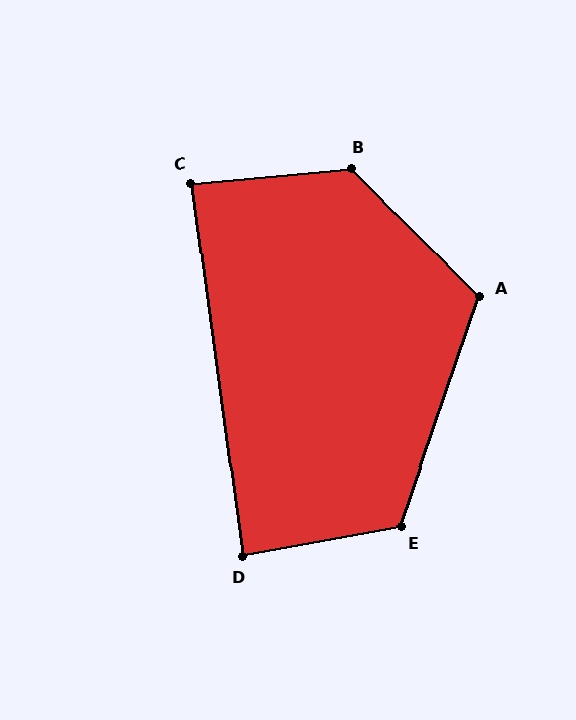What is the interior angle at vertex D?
Approximately 87 degrees (approximately right).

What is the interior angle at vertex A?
Approximately 116 degrees (obtuse).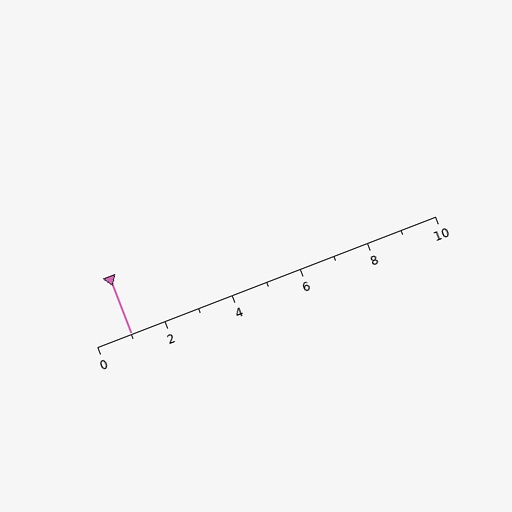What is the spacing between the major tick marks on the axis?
The major ticks are spaced 2 apart.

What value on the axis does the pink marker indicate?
The marker indicates approximately 1.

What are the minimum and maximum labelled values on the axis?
The axis runs from 0 to 10.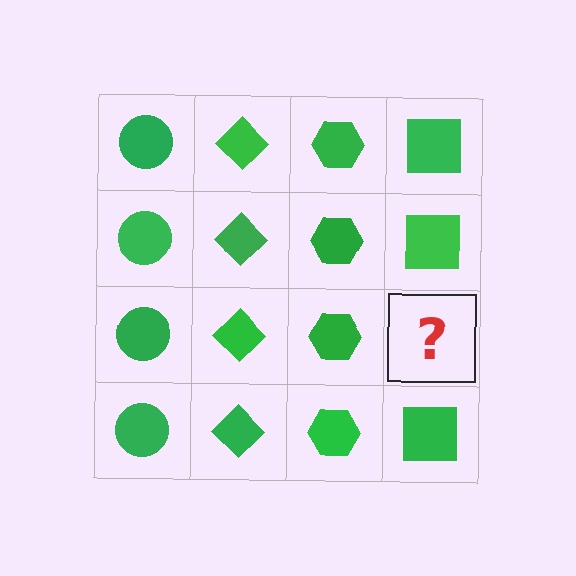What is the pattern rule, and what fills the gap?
The rule is that each column has a consistent shape. The gap should be filled with a green square.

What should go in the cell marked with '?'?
The missing cell should contain a green square.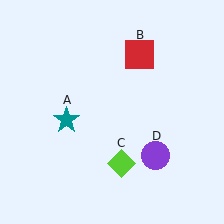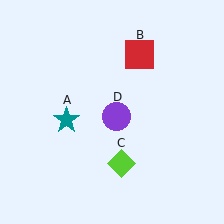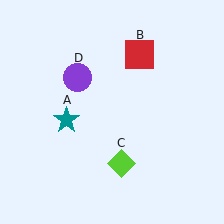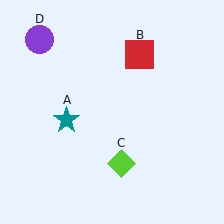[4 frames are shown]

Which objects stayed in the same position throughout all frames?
Teal star (object A) and red square (object B) and lime diamond (object C) remained stationary.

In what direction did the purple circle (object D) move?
The purple circle (object D) moved up and to the left.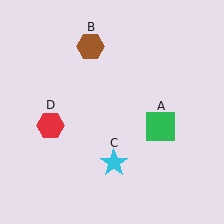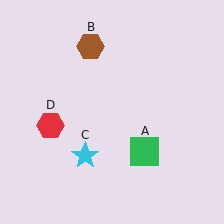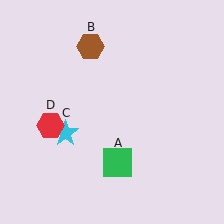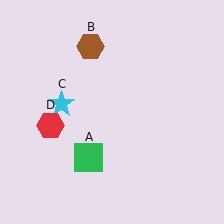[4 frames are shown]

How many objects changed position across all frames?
2 objects changed position: green square (object A), cyan star (object C).